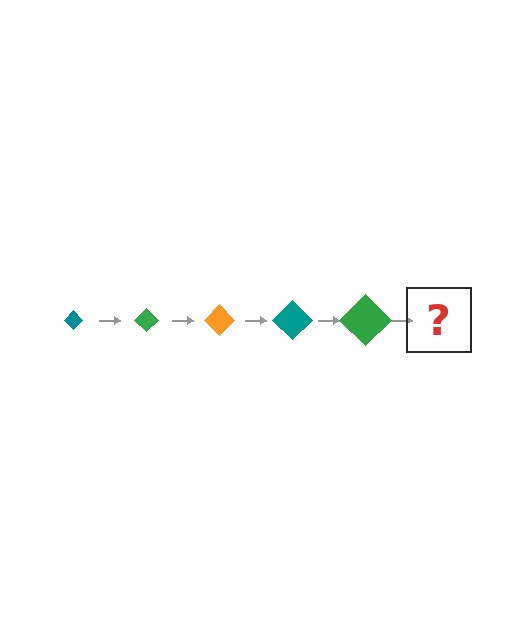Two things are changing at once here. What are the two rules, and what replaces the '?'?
The two rules are that the diamond grows larger each step and the color cycles through teal, green, and orange. The '?' should be an orange diamond, larger than the previous one.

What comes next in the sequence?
The next element should be an orange diamond, larger than the previous one.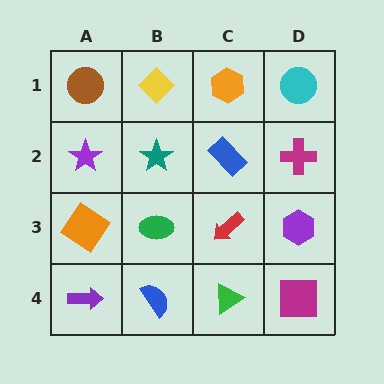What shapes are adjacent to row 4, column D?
A purple hexagon (row 3, column D), a green triangle (row 4, column C).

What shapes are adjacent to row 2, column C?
An orange hexagon (row 1, column C), a red arrow (row 3, column C), a teal star (row 2, column B), a magenta cross (row 2, column D).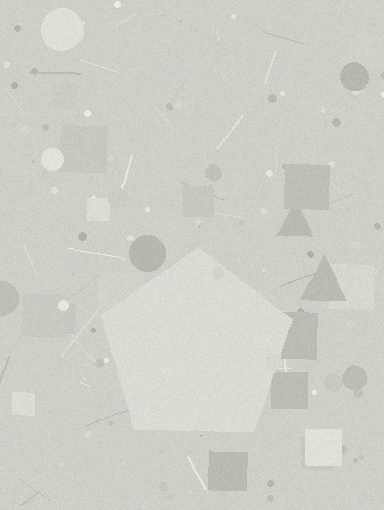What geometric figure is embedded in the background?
A pentagon is embedded in the background.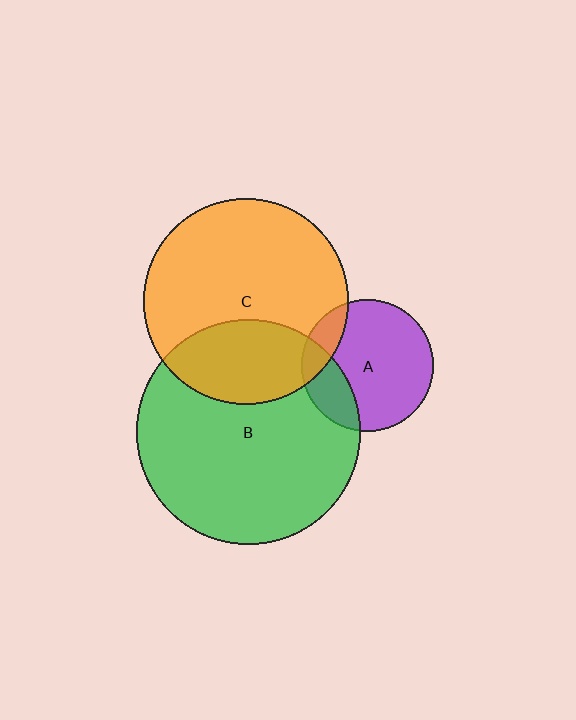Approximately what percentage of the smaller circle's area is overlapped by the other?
Approximately 30%.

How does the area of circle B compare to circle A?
Approximately 2.9 times.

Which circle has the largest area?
Circle B (green).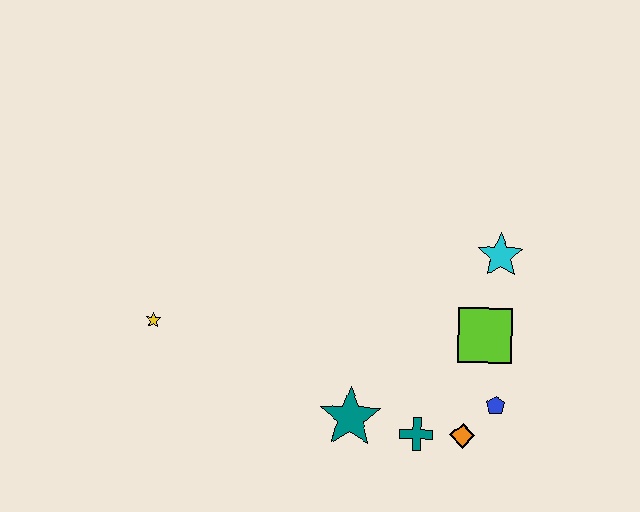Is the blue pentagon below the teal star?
No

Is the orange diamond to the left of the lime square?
Yes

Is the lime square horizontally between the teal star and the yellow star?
No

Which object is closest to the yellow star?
The teal star is closest to the yellow star.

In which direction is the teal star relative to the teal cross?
The teal star is to the left of the teal cross.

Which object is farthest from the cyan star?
The yellow star is farthest from the cyan star.